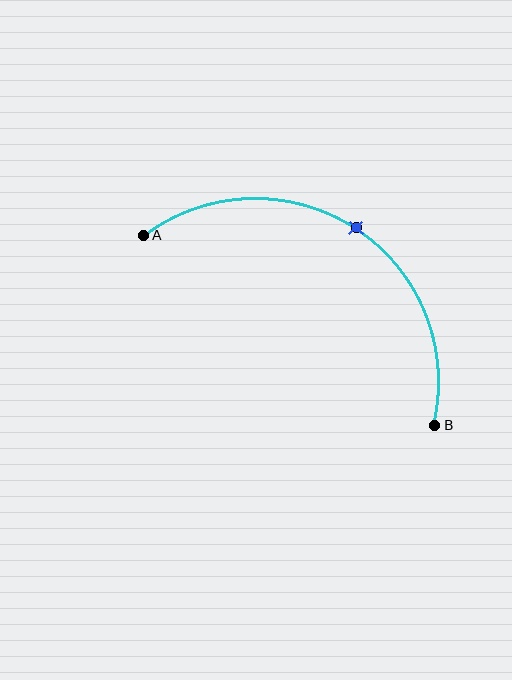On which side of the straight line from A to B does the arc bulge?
The arc bulges above the straight line connecting A and B.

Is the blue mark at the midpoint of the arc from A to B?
Yes. The blue mark lies on the arc at equal arc-length from both A and B — it is the arc midpoint.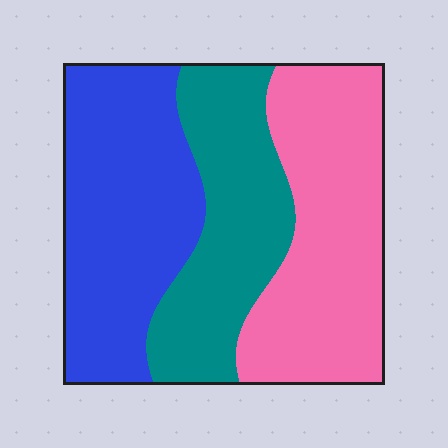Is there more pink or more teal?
Pink.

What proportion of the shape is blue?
Blue takes up about three eighths (3/8) of the shape.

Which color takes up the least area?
Teal, at roughly 30%.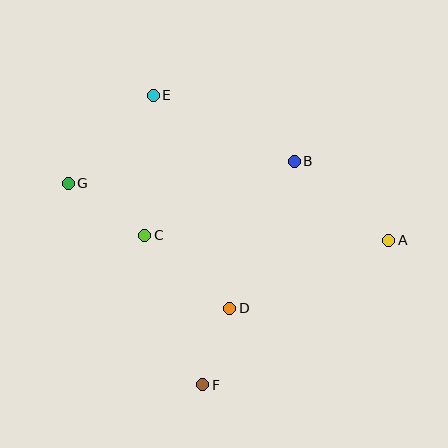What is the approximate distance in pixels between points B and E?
The distance between B and E is approximately 155 pixels.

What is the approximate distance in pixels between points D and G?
The distance between D and G is approximately 204 pixels.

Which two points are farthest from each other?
Points A and G are farthest from each other.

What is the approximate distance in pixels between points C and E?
The distance between C and E is approximately 140 pixels.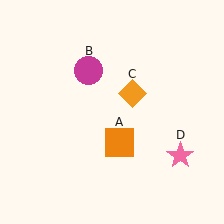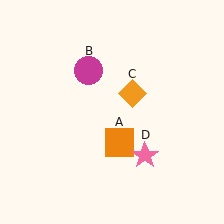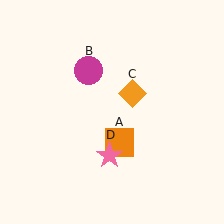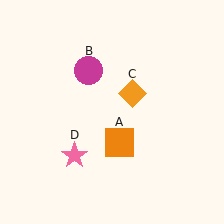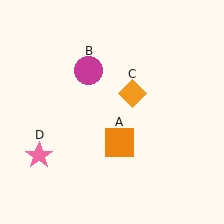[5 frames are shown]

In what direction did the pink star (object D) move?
The pink star (object D) moved left.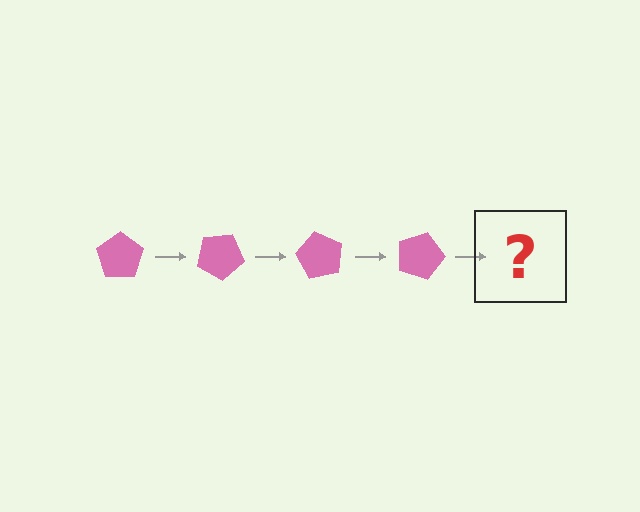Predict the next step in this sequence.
The next step is a pink pentagon rotated 120 degrees.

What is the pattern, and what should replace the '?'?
The pattern is that the pentagon rotates 30 degrees each step. The '?' should be a pink pentagon rotated 120 degrees.